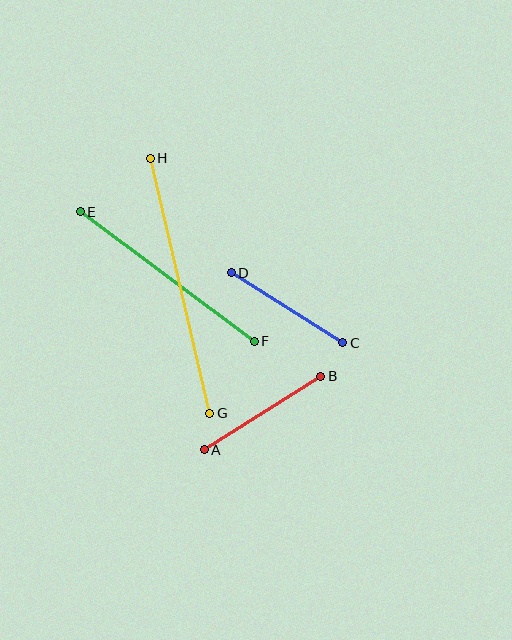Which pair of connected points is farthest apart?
Points G and H are farthest apart.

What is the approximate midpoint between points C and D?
The midpoint is at approximately (287, 308) pixels.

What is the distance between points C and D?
The distance is approximately 132 pixels.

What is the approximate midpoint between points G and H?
The midpoint is at approximately (180, 286) pixels.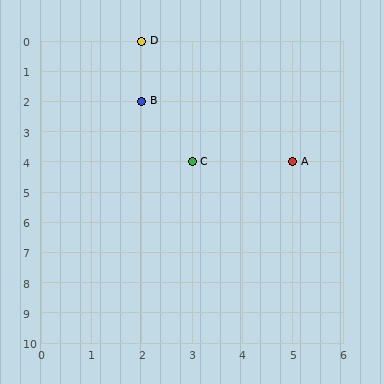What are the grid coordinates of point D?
Point D is at grid coordinates (2, 0).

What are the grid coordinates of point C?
Point C is at grid coordinates (3, 4).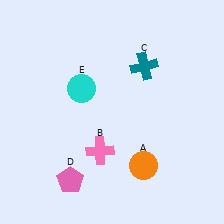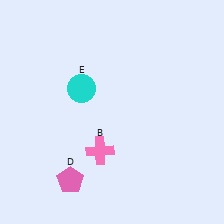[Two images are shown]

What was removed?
The teal cross (C), the orange circle (A) were removed in Image 2.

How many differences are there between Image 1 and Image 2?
There are 2 differences between the two images.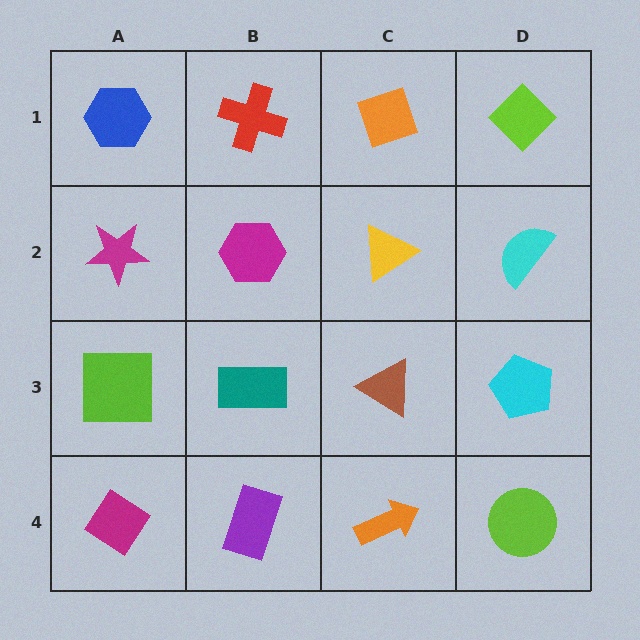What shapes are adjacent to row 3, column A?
A magenta star (row 2, column A), a magenta diamond (row 4, column A), a teal rectangle (row 3, column B).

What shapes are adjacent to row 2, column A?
A blue hexagon (row 1, column A), a lime square (row 3, column A), a magenta hexagon (row 2, column B).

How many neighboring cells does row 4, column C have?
3.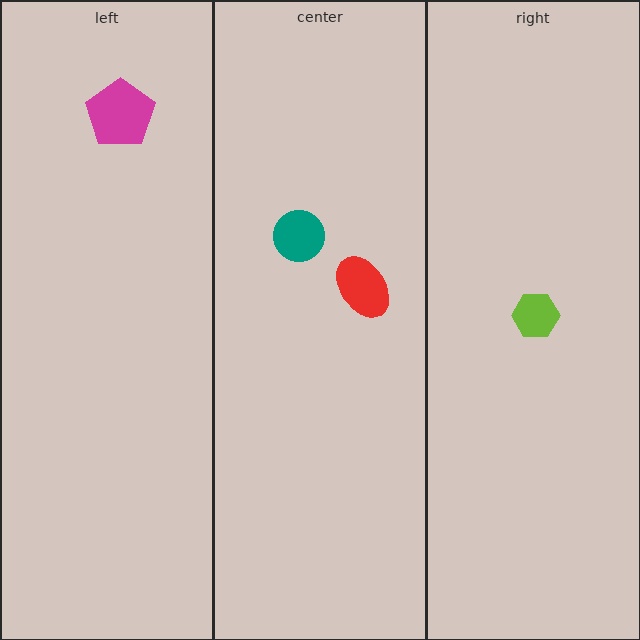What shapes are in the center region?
The red ellipse, the teal circle.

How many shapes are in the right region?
1.